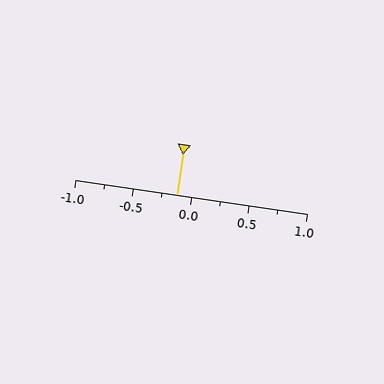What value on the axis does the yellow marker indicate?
The marker indicates approximately -0.12.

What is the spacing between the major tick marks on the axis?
The major ticks are spaced 0.5 apart.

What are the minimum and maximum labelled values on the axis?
The axis runs from -1.0 to 1.0.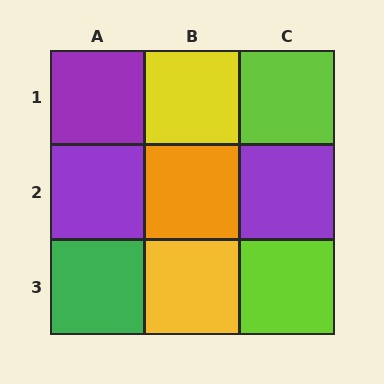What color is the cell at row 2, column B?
Orange.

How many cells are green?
1 cell is green.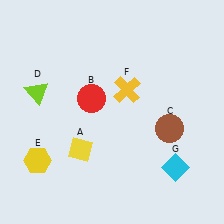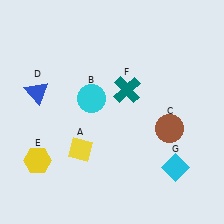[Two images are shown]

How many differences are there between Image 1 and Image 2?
There are 3 differences between the two images.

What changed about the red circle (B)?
In Image 1, B is red. In Image 2, it changed to cyan.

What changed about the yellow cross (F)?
In Image 1, F is yellow. In Image 2, it changed to teal.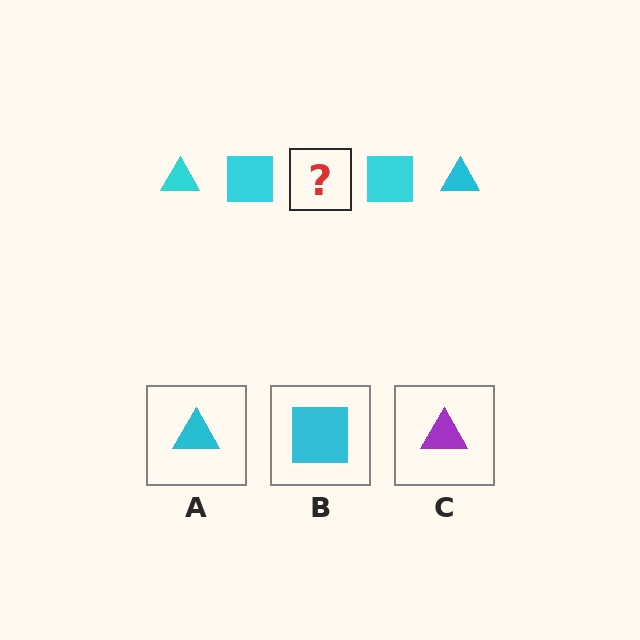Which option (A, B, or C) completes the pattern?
A.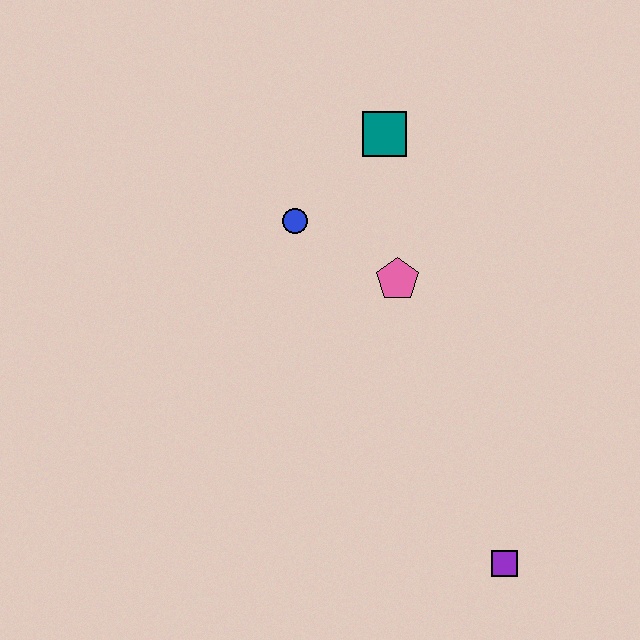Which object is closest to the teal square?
The blue circle is closest to the teal square.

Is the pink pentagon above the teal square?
No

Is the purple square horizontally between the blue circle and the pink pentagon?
No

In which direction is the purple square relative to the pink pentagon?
The purple square is below the pink pentagon.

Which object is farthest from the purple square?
The teal square is farthest from the purple square.